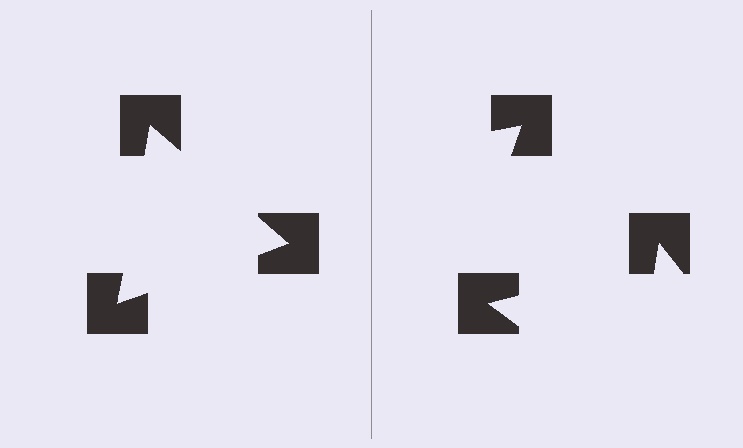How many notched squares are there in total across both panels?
6 — 3 on each side.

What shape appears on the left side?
An illusory triangle.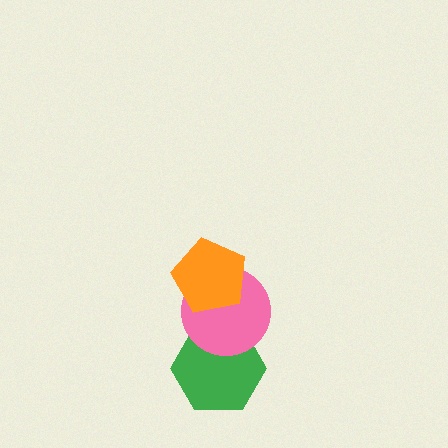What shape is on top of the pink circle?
The orange pentagon is on top of the pink circle.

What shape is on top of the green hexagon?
The pink circle is on top of the green hexagon.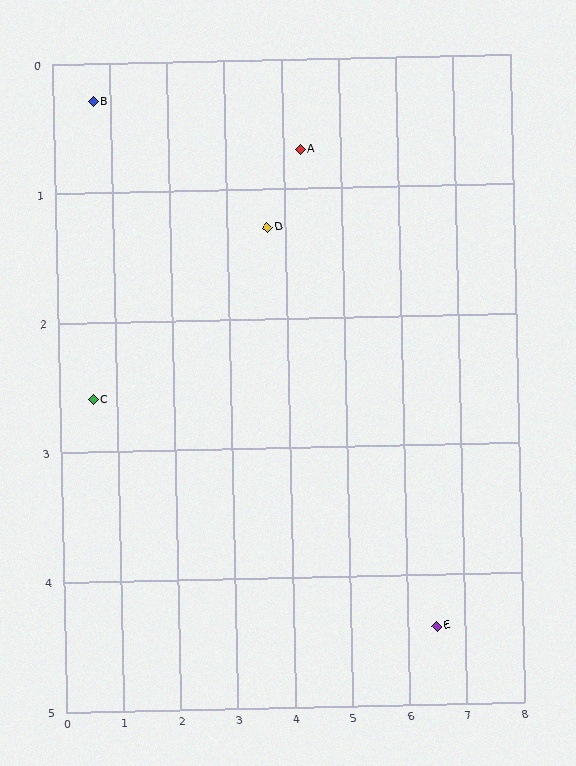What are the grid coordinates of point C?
Point C is at approximately (0.6, 2.6).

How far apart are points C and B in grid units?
Points C and B are about 2.3 grid units apart.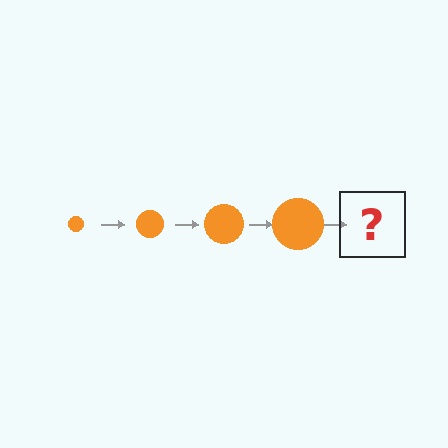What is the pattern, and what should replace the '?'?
The pattern is that the circle gets progressively larger each step. The '?' should be an orange circle, larger than the previous one.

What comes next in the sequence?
The next element should be an orange circle, larger than the previous one.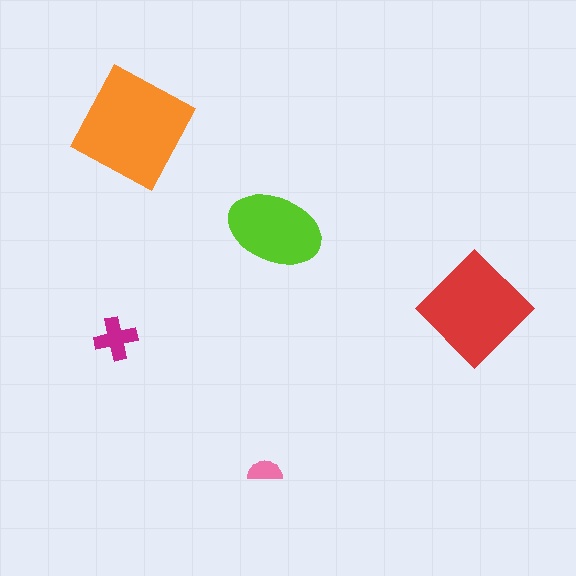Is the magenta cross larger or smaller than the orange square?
Smaller.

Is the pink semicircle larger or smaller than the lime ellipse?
Smaller.